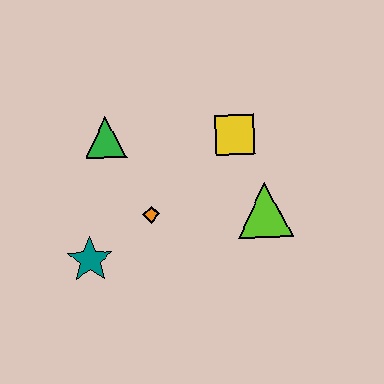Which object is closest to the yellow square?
The lime triangle is closest to the yellow square.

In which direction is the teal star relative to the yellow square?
The teal star is to the left of the yellow square.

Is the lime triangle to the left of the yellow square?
No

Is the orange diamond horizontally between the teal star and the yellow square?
Yes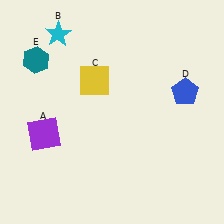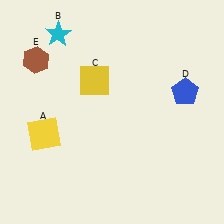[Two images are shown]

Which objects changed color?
A changed from purple to yellow. E changed from teal to brown.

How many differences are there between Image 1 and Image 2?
There are 2 differences between the two images.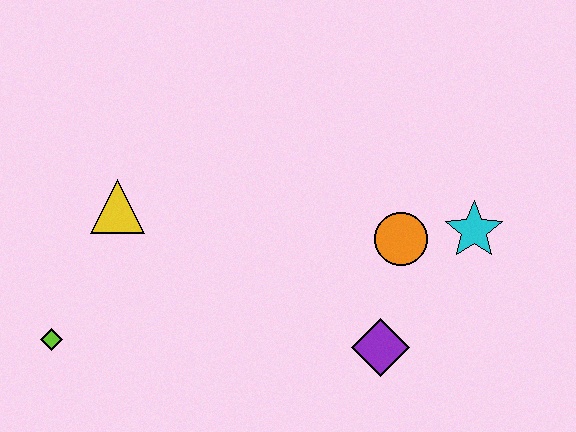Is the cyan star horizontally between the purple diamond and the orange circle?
No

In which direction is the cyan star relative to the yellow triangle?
The cyan star is to the right of the yellow triangle.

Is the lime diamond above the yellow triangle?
No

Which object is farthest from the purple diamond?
The lime diamond is farthest from the purple diamond.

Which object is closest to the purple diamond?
The orange circle is closest to the purple diamond.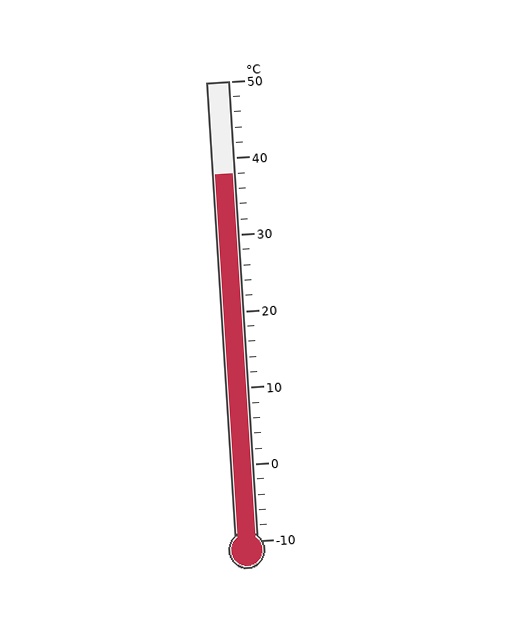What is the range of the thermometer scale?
The thermometer scale ranges from -10°C to 50°C.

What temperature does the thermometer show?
The thermometer shows approximately 38°C.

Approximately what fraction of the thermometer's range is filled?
The thermometer is filled to approximately 80% of its range.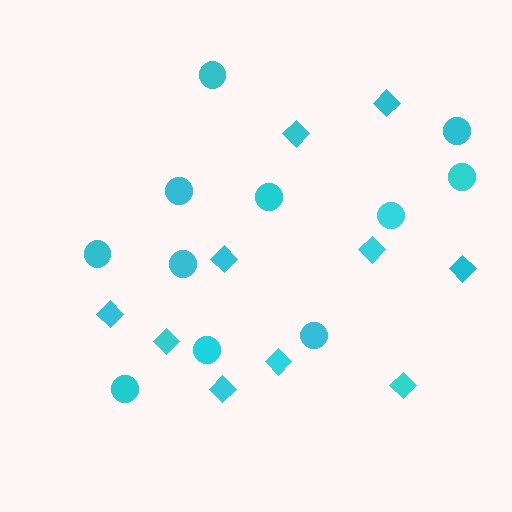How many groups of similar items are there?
There are 2 groups: one group of diamonds (10) and one group of circles (11).